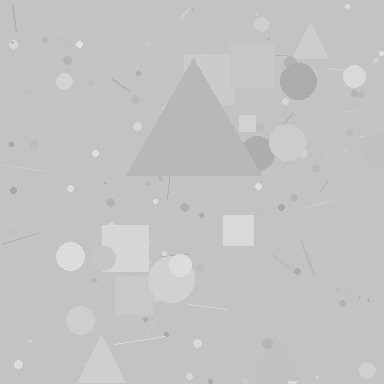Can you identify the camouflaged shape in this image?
The camouflaged shape is a triangle.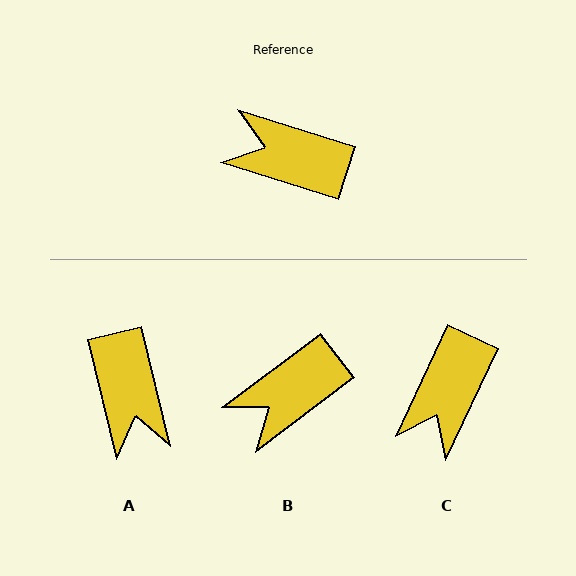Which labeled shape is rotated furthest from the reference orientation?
A, about 121 degrees away.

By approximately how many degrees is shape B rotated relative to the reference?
Approximately 54 degrees counter-clockwise.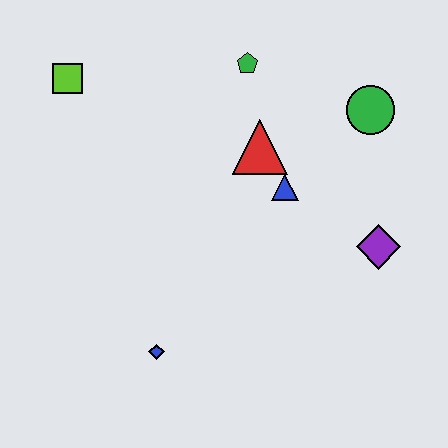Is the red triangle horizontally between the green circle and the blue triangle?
No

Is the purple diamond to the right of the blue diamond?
Yes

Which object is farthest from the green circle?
The blue diamond is farthest from the green circle.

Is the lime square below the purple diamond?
No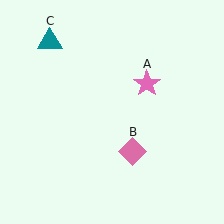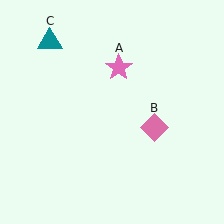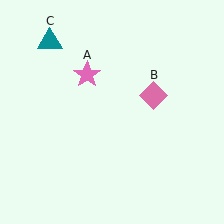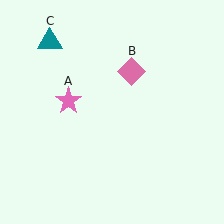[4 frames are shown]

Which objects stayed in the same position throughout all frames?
Teal triangle (object C) remained stationary.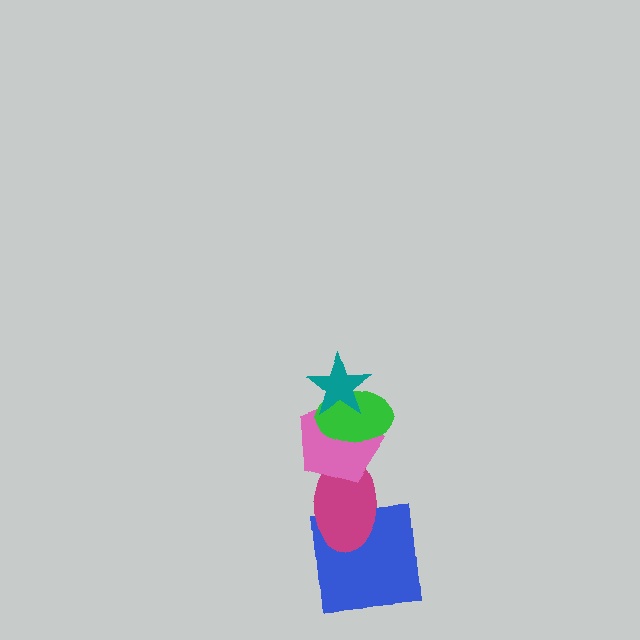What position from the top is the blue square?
The blue square is 5th from the top.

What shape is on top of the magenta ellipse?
The pink pentagon is on top of the magenta ellipse.